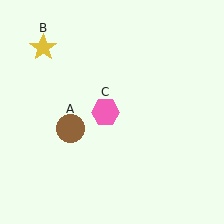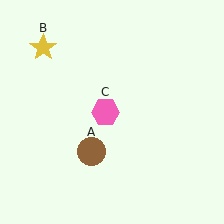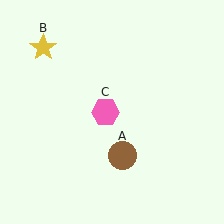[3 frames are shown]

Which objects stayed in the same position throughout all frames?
Yellow star (object B) and pink hexagon (object C) remained stationary.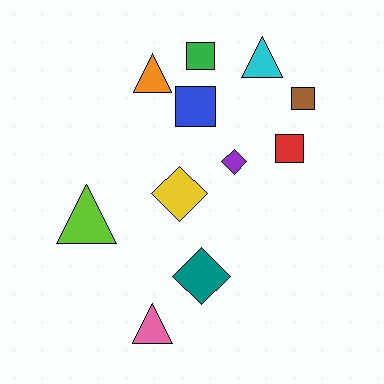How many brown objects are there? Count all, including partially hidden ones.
There is 1 brown object.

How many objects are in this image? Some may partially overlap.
There are 11 objects.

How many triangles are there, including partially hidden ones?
There are 4 triangles.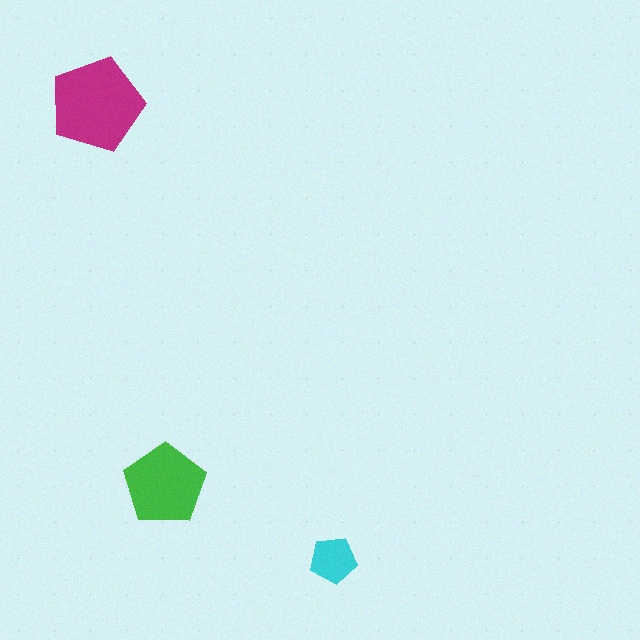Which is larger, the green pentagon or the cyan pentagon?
The green one.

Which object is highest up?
The magenta pentagon is topmost.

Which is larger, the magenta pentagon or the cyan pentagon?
The magenta one.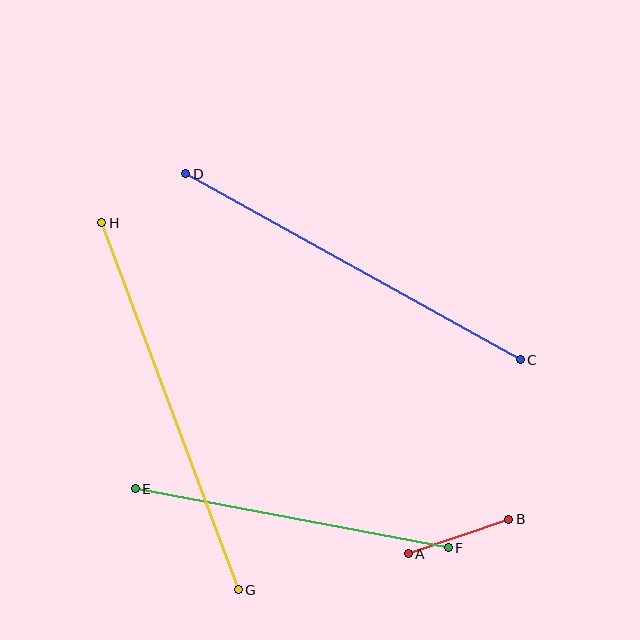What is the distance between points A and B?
The distance is approximately 107 pixels.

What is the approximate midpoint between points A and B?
The midpoint is at approximately (458, 537) pixels.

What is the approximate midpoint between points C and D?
The midpoint is at approximately (353, 267) pixels.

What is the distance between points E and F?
The distance is approximately 318 pixels.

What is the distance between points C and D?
The distance is approximately 383 pixels.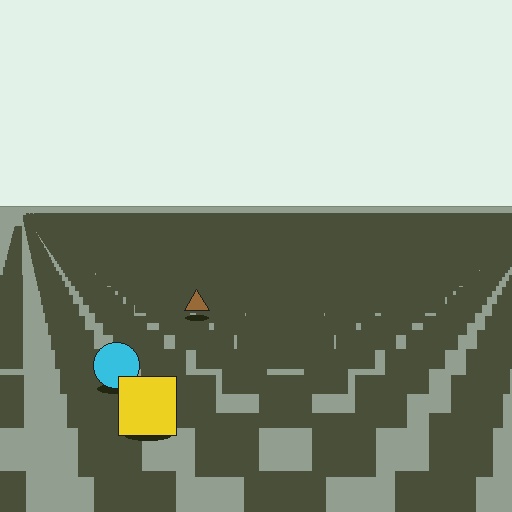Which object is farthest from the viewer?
The brown triangle is farthest from the viewer. It appears smaller and the ground texture around it is denser.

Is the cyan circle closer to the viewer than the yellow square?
No. The yellow square is closer — you can tell from the texture gradient: the ground texture is coarser near it.